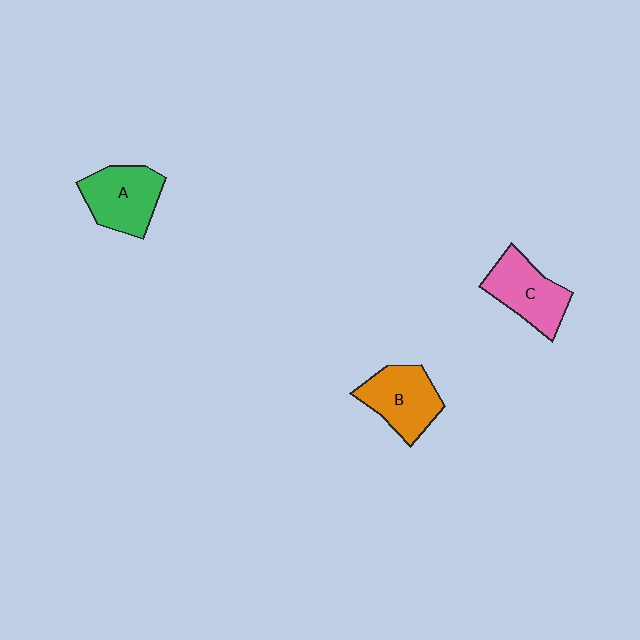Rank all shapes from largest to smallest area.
From largest to smallest: A (green), B (orange), C (pink).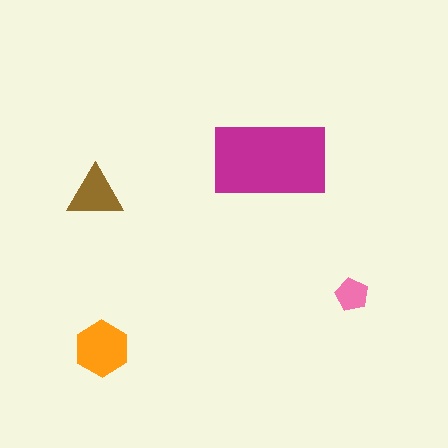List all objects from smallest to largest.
The pink pentagon, the brown triangle, the orange hexagon, the magenta rectangle.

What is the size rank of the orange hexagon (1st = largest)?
2nd.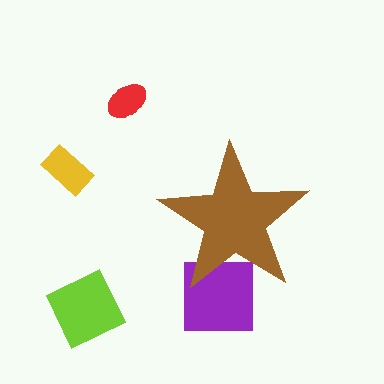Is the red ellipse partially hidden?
No, the red ellipse is fully visible.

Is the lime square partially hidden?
No, the lime square is fully visible.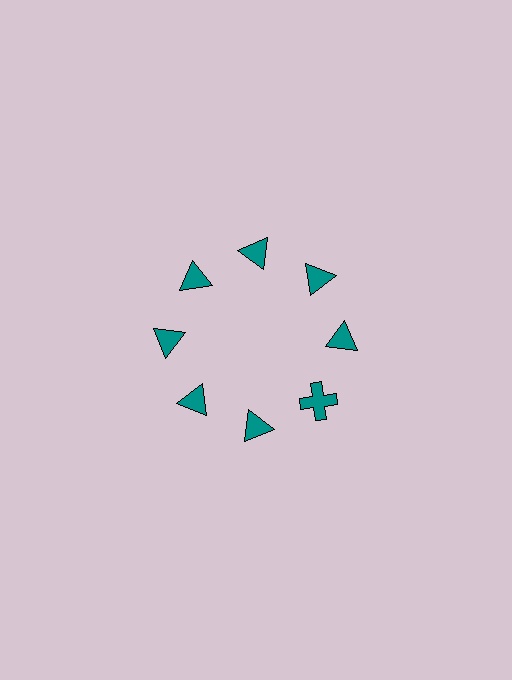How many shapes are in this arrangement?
There are 8 shapes arranged in a ring pattern.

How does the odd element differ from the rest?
It has a different shape: cross instead of triangle.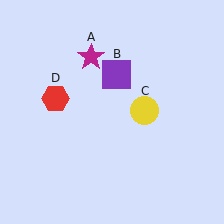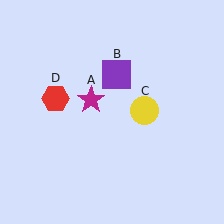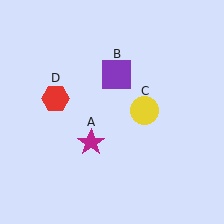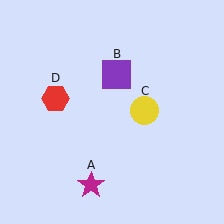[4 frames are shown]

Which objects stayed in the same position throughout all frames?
Purple square (object B) and yellow circle (object C) and red hexagon (object D) remained stationary.